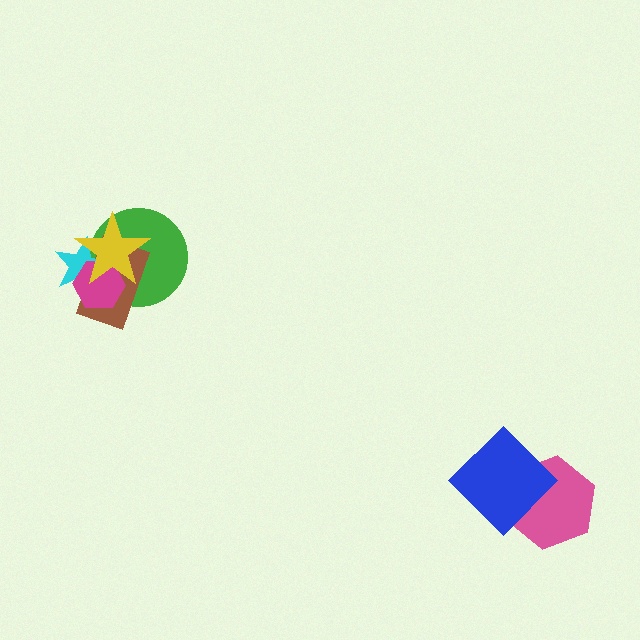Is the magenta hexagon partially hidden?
Yes, it is partially covered by another shape.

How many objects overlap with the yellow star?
4 objects overlap with the yellow star.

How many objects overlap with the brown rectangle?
4 objects overlap with the brown rectangle.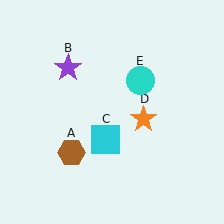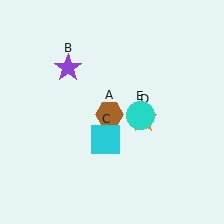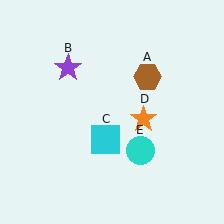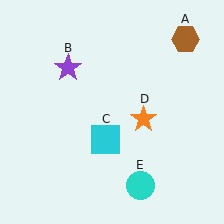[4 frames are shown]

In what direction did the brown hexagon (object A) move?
The brown hexagon (object A) moved up and to the right.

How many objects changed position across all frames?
2 objects changed position: brown hexagon (object A), cyan circle (object E).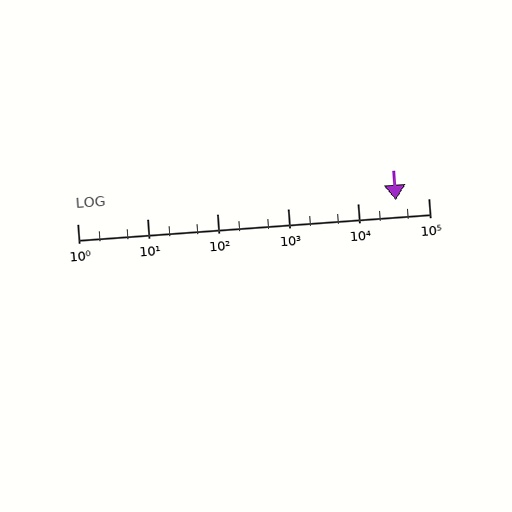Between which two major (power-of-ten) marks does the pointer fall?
The pointer is between 10000 and 100000.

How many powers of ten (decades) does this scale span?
The scale spans 5 decades, from 1 to 100000.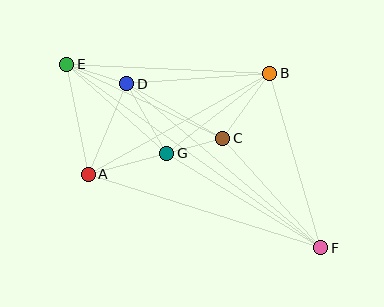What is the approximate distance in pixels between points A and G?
The distance between A and G is approximately 81 pixels.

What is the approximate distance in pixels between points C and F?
The distance between C and F is approximately 147 pixels.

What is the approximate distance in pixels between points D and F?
The distance between D and F is approximately 254 pixels.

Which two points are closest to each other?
Points C and G are closest to each other.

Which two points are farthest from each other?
Points E and F are farthest from each other.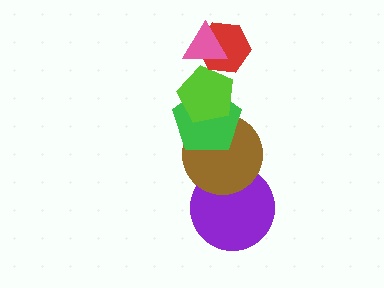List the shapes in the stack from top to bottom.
From top to bottom: the pink triangle, the red hexagon, the lime pentagon, the green pentagon, the brown circle, the purple circle.